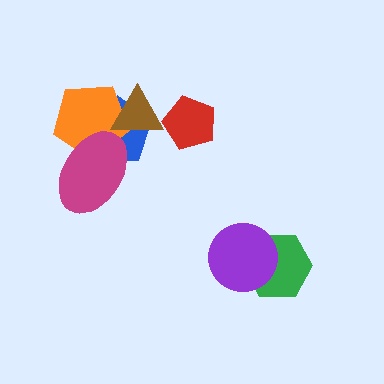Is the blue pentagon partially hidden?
Yes, it is partially covered by another shape.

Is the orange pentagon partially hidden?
Yes, it is partially covered by another shape.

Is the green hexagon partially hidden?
Yes, it is partially covered by another shape.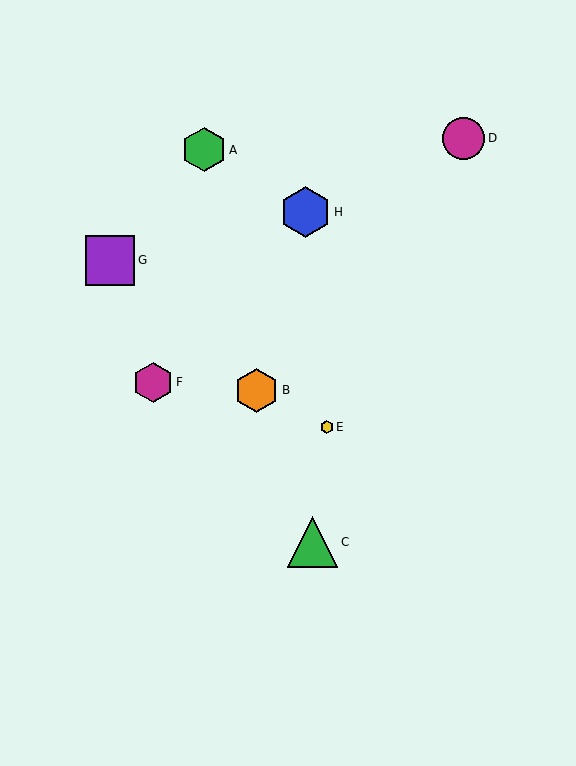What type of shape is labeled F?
Shape F is a magenta hexagon.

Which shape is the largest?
The blue hexagon (labeled H) is the largest.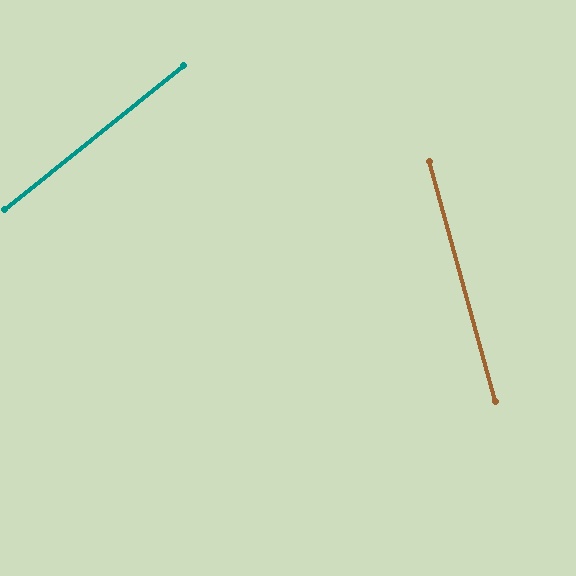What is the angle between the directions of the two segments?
Approximately 67 degrees.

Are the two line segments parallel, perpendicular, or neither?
Neither parallel nor perpendicular — they differ by about 67°.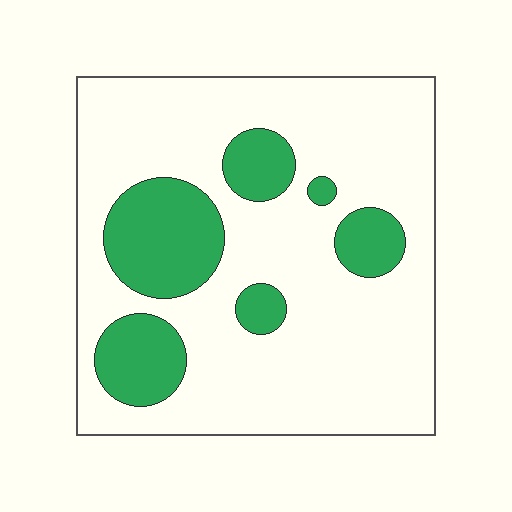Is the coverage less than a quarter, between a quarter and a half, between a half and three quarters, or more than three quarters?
Less than a quarter.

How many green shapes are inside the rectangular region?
6.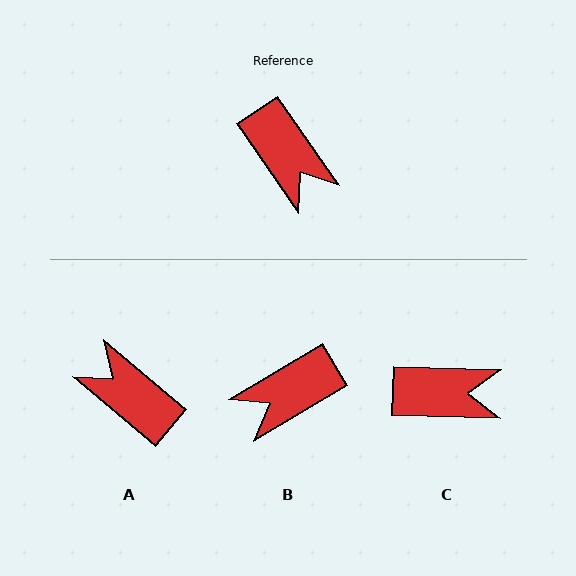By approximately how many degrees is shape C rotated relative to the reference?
Approximately 54 degrees counter-clockwise.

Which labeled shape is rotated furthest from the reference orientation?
A, about 165 degrees away.